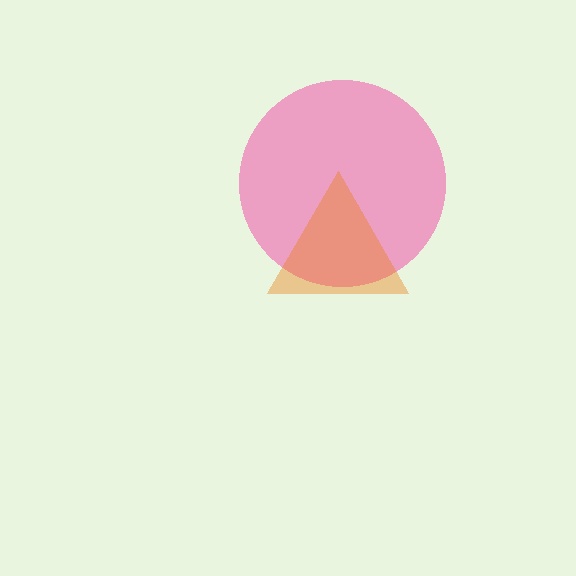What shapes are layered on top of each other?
The layered shapes are: a pink circle, an orange triangle.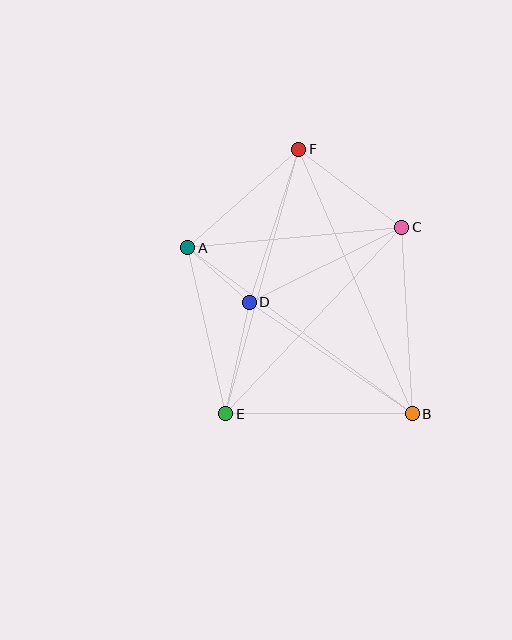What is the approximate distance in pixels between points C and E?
The distance between C and E is approximately 256 pixels.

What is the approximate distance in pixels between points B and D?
The distance between B and D is approximately 197 pixels.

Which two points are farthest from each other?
Points B and F are farthest from each other.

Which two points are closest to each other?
Points A and D are closest to each other.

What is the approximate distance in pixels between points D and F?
The distance between D and F is approximately 161 pixels.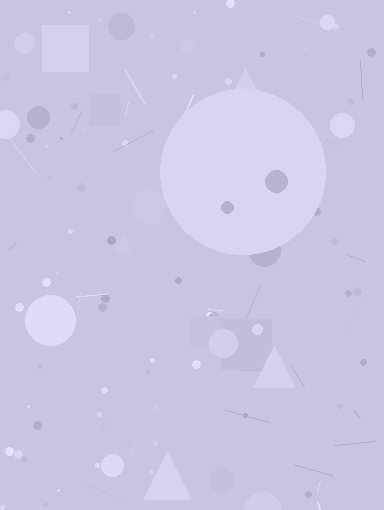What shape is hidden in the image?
A circle is hidden in the image.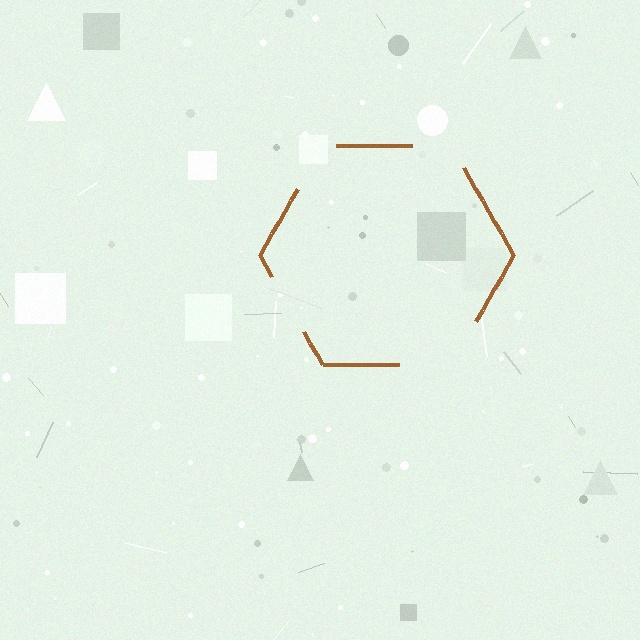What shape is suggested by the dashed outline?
The dashed outline suggests a hexagon.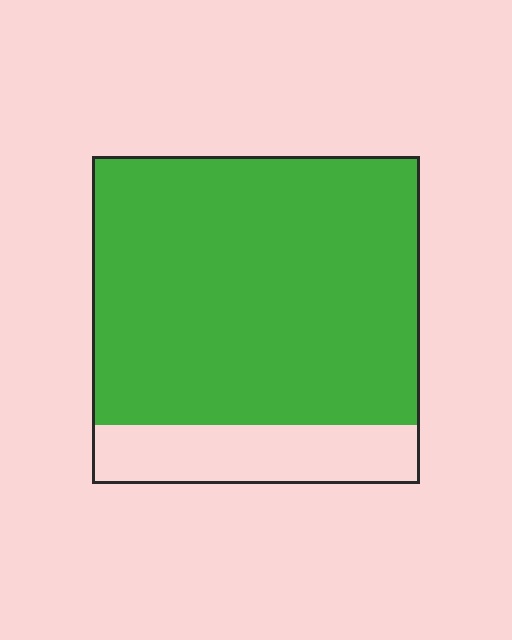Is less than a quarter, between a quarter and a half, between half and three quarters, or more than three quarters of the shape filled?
More than three quarters.